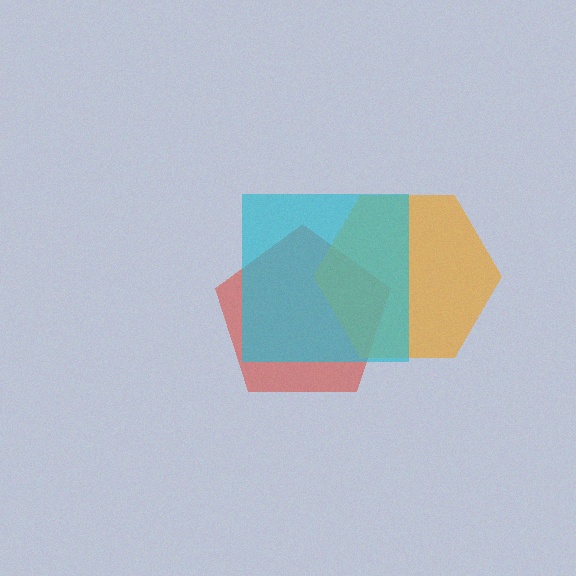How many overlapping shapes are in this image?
There are 3 overlapping shapes in the image.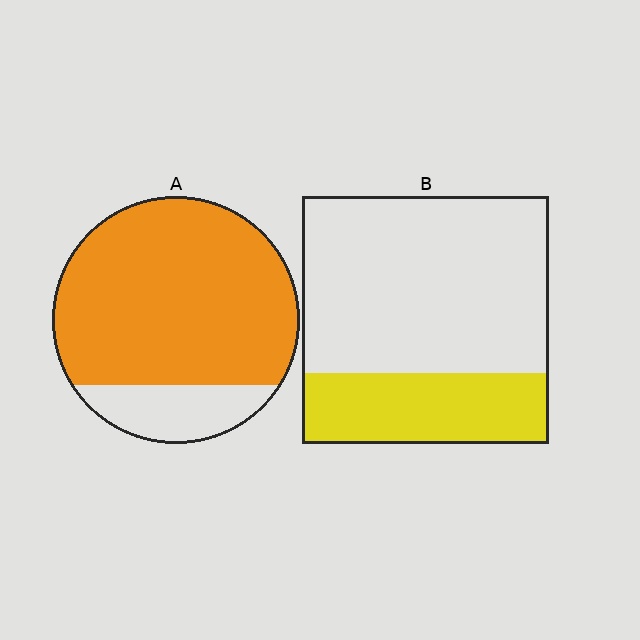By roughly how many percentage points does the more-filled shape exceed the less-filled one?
By roughly 55 percentage points (A over B).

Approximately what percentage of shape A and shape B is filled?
A is approximately 80% and B is approximately 30%.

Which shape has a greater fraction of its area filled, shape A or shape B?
Shape A.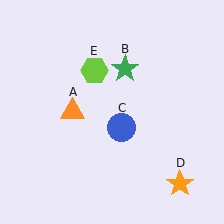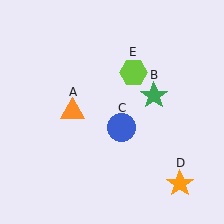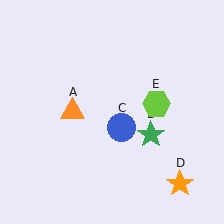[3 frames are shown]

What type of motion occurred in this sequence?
The green star (object B), lime hexagon (object E) rotated clockwise around the center of the scene.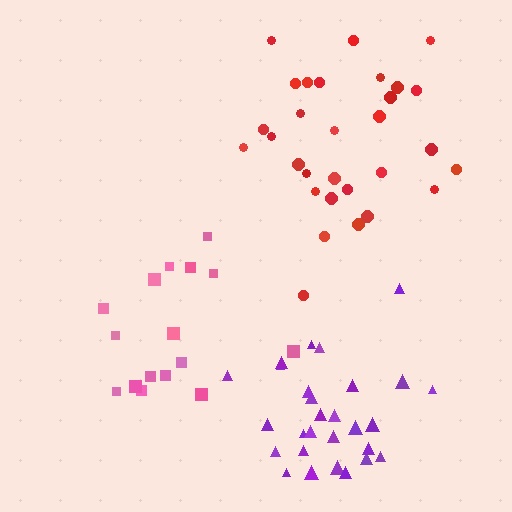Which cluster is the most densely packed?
Purple.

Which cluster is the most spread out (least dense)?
Pink.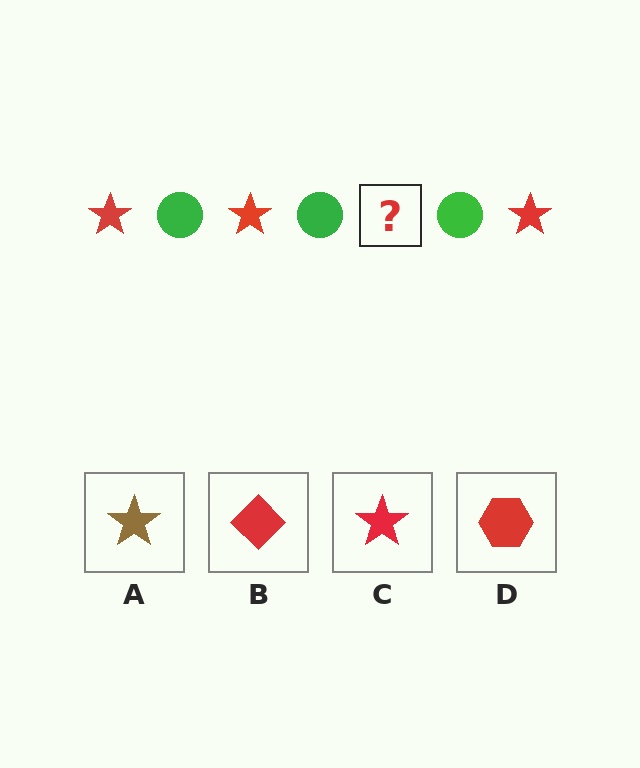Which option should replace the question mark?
Option C.